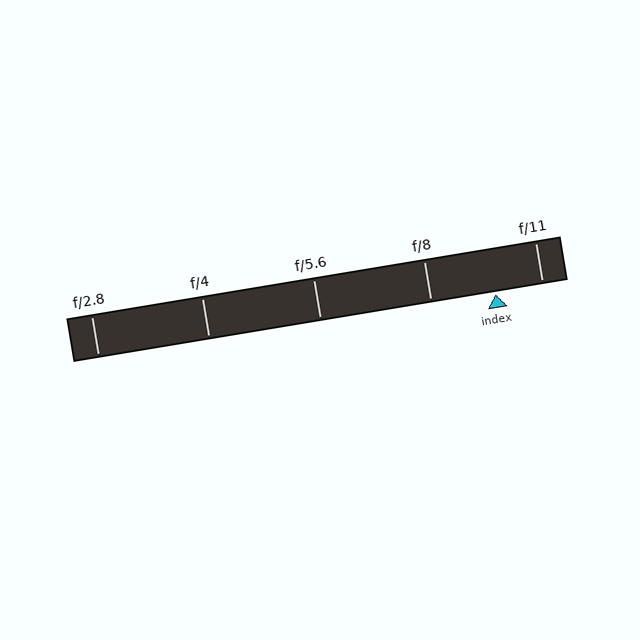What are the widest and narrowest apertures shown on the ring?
The widest aperture shown is f/2.8 and the narrowest is f/11.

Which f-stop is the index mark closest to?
The index mark is closest to f/11.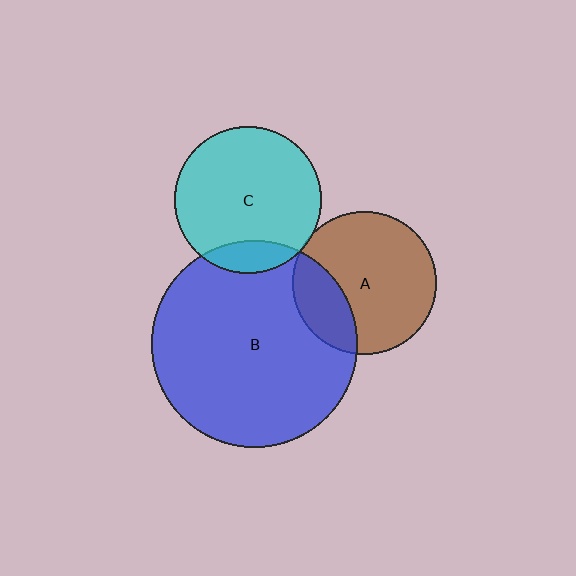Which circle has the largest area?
Circle B (blue).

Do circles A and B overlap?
Yes.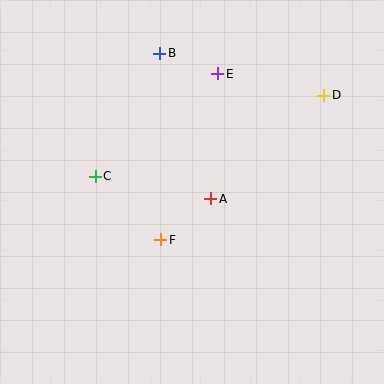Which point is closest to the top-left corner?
Point B is closest to the top-left corner.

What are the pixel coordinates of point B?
Point B is at (160, 53).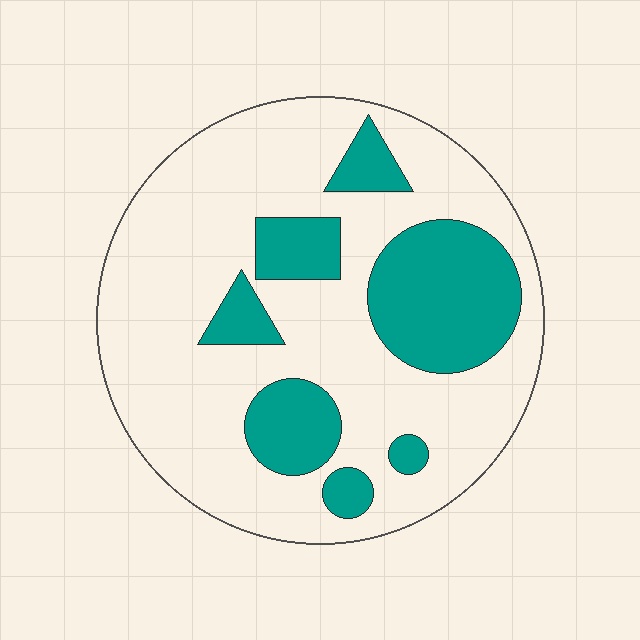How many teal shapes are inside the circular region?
7.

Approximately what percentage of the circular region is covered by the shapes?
Approximately 25%.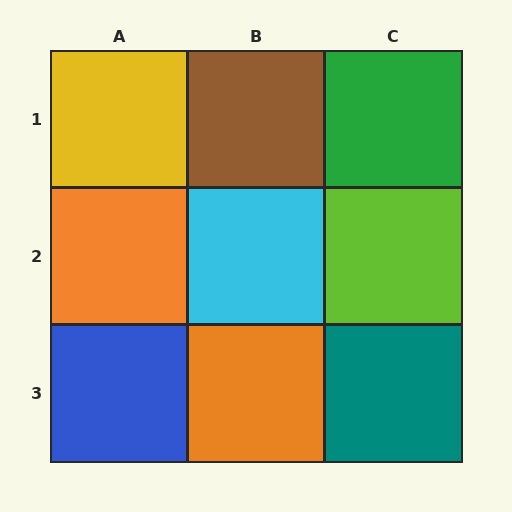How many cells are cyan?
1 cell is cyan.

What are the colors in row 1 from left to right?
Yellow, brown, green.